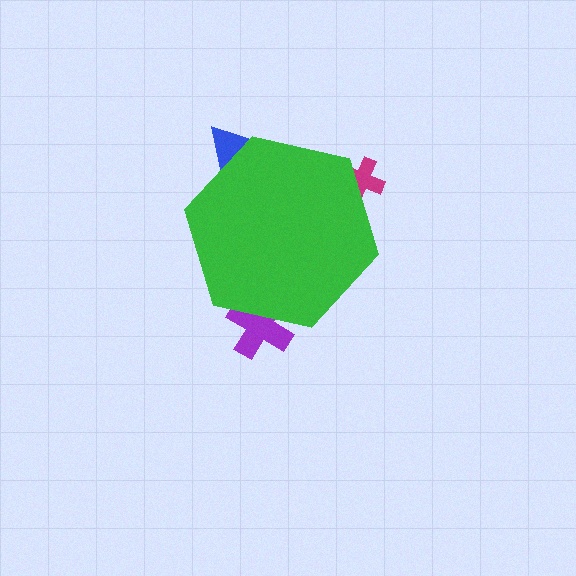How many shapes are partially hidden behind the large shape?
3 shapes are partially hidden.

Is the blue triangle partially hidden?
Yes, the blue triangle is partially hidden behind the green hexagon.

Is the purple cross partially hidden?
Yes, the purple cross is partially hidden behind the green hexagon.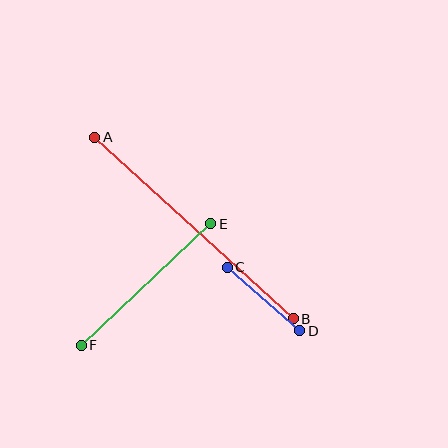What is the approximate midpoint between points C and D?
The midpoint is at approximately (263, 299) pixels.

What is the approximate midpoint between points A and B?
The midpoint is at approximately (194, 228) pixels.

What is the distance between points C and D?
The distance is approximately 96 pixels.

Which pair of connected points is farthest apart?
Points A and B are farthest apart.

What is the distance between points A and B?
The distance is approximately 269 pixels.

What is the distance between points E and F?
The distance is approximately 178 pixels.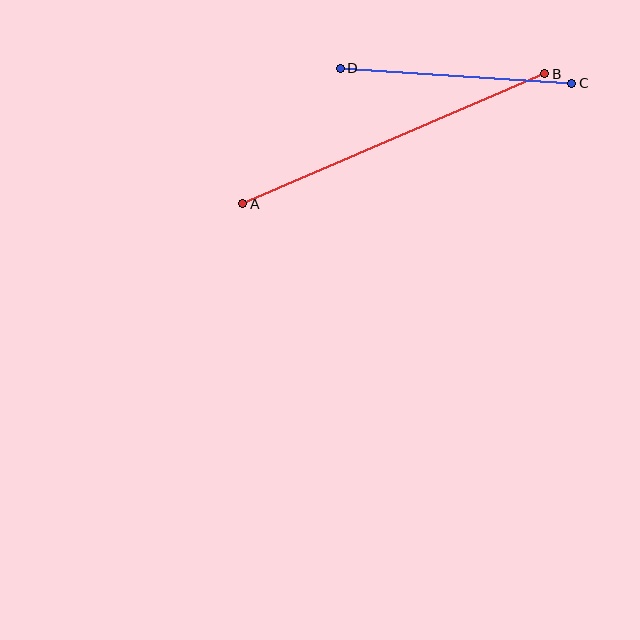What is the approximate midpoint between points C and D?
The midpoint is at approximately (456, 76) pixels.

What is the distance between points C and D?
The distance is approximately 232 pixels.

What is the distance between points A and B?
The distance is approximately 329 pixels.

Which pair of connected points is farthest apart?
Points A and B are farthest apart.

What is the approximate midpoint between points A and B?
The midpoint is at approximately (394, 139) pixels.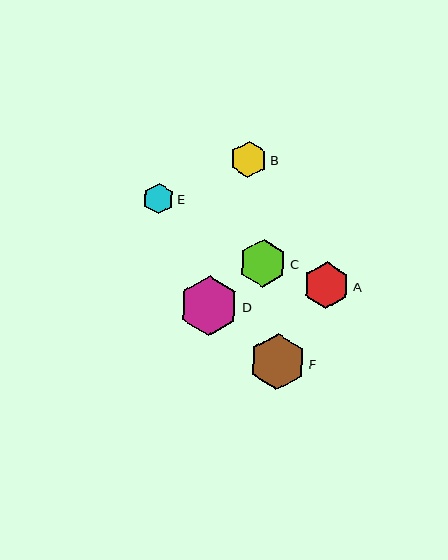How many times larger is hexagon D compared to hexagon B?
Hexagon D is approximately 1.7 times the size of hexagon B.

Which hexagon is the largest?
Hexagon D is the largest with a size of approximately 60 pixels.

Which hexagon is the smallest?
Hexagon E is the smallest with a size of approximately 31 pixels.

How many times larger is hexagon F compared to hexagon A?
Hexagon F is approximately 1.2 times the size of hexagon A.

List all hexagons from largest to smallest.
From largest to smallest: D, F, C, A, B, E.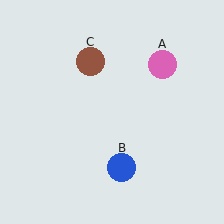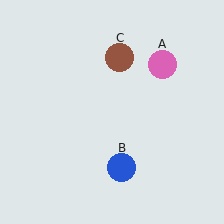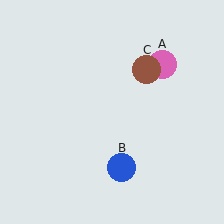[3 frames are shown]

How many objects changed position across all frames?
1 object changed position: brown circle (object C).